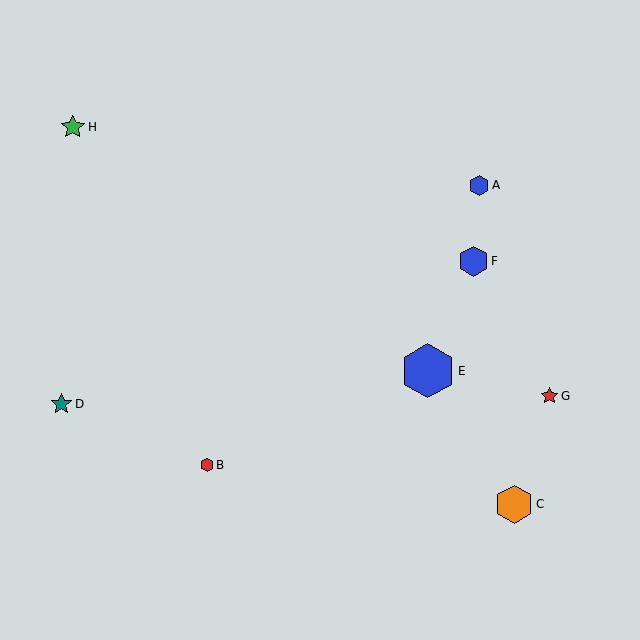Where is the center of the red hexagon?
The center of the red hexagon is at (207, 465).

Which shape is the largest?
The blue hexagon (labeled E) is the largest.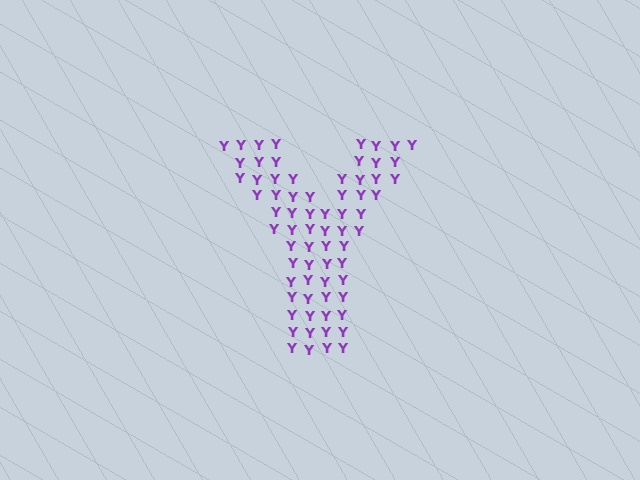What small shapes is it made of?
It is made of small letter Y's.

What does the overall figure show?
The overall figure shows the letter Y.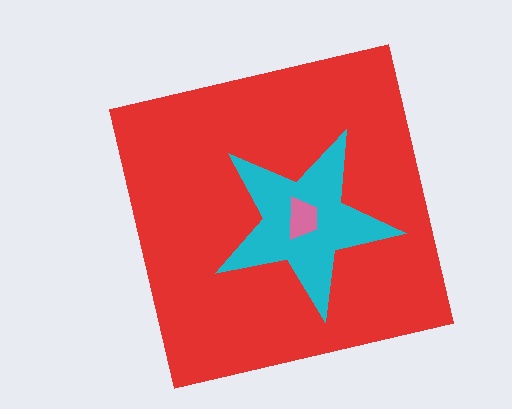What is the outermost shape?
The red square.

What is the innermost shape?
The pink trapezoid.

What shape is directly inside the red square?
The cyan star.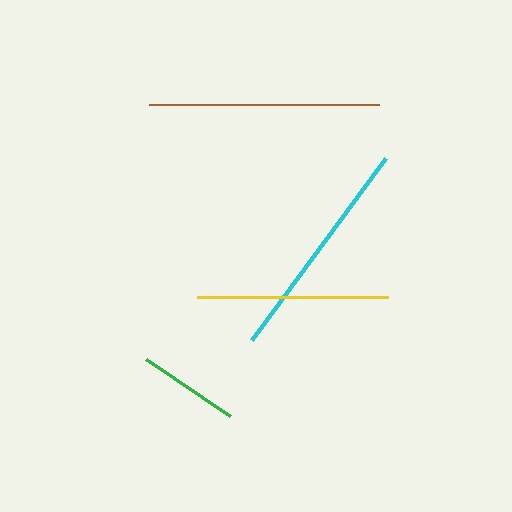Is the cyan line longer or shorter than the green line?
The cyan line is longer than the green line.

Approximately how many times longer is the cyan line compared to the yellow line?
The cyan line is approximately 1.2 times the length of the yellow line.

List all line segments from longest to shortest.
From longest to shortest: brown, cyan, yellow, green.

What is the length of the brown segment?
The brown segment is approximately 230 pixels long.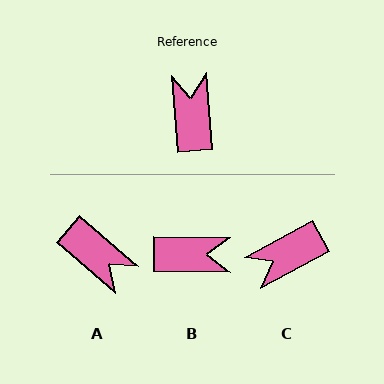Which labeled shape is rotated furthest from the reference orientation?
A, about 136 degrees away.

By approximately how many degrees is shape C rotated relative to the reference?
Approximately 113 degrees counter-clockwise.